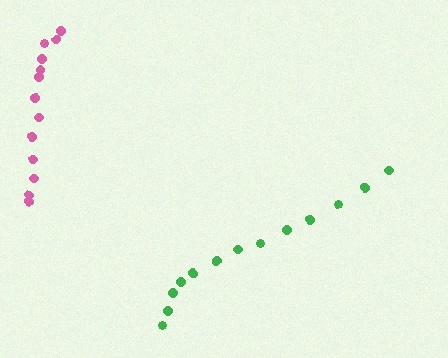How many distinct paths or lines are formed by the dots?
There are 2 distinct paths.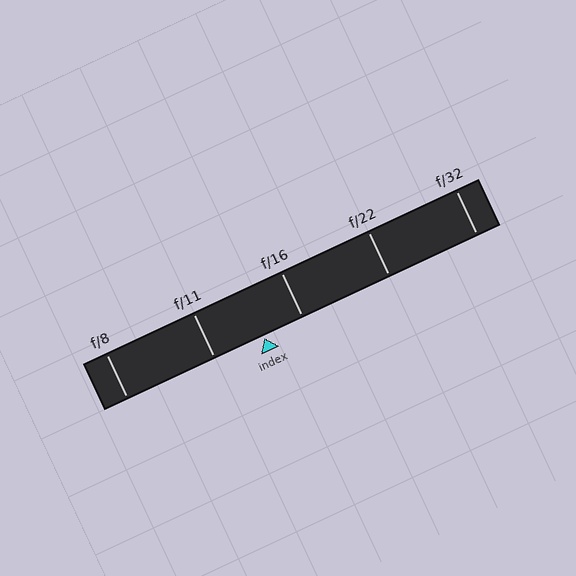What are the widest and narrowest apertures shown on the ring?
The widest aperture shown is f/8 and the narrowest is f/32.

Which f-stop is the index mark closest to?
The index mark is closest to f/16.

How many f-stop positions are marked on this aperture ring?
There are 5 f-stop positions marked.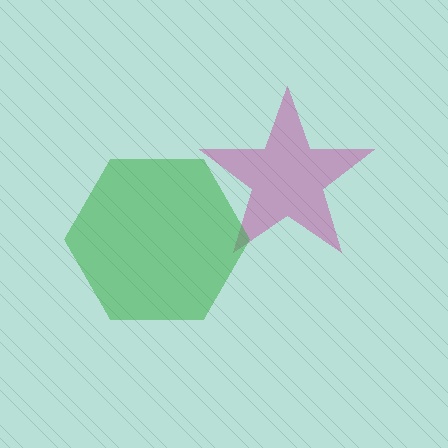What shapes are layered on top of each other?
The layered shapes are: a magenta star, a green hexagon.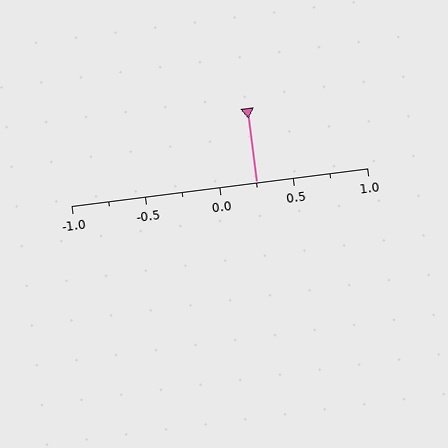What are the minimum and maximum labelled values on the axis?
The axis runs from -1.0 to 1.0.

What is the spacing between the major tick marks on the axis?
The major ticks are spaced 0.5 apart.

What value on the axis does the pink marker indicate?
The marker indicates approximately 0.25.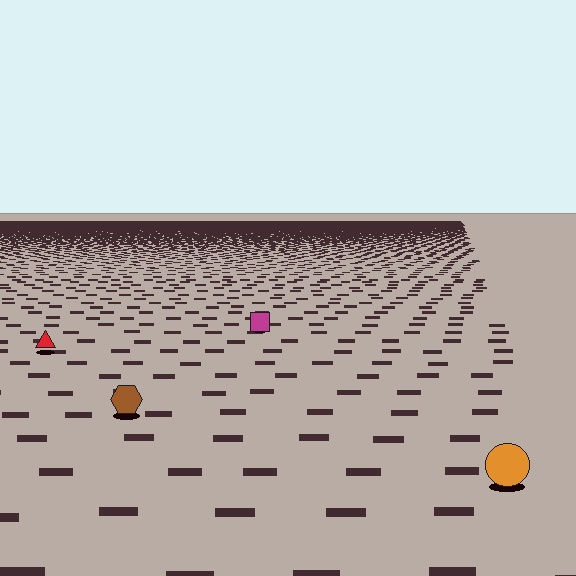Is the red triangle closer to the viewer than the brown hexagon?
No. The brown hexagon is closer — you can tell from the texture gradient: the ground texture is coarser near it.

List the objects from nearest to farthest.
From nearest to farthest: the orange circle, the brown hexagon, the red triangle, the magenta square.